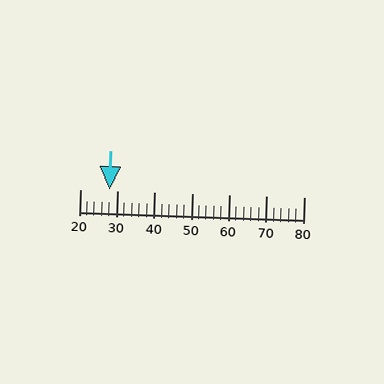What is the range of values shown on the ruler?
The ruler shows values from 20 to 80.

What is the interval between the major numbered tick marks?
The major tick marks are spaced 10 units apart.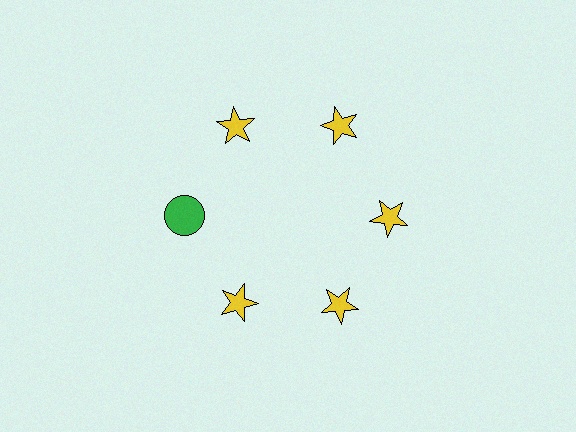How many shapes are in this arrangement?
There are 6 shapes arranged in a ring pattern.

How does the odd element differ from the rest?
It differs in both color (green instead of yellow) and shape (circle instead of star).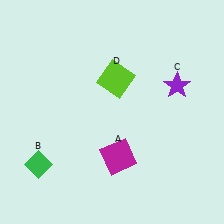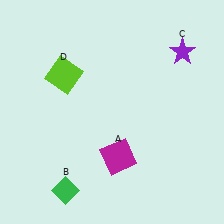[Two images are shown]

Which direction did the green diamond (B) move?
The green diamond (B) moved right.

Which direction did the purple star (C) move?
The purple star (C) moved up.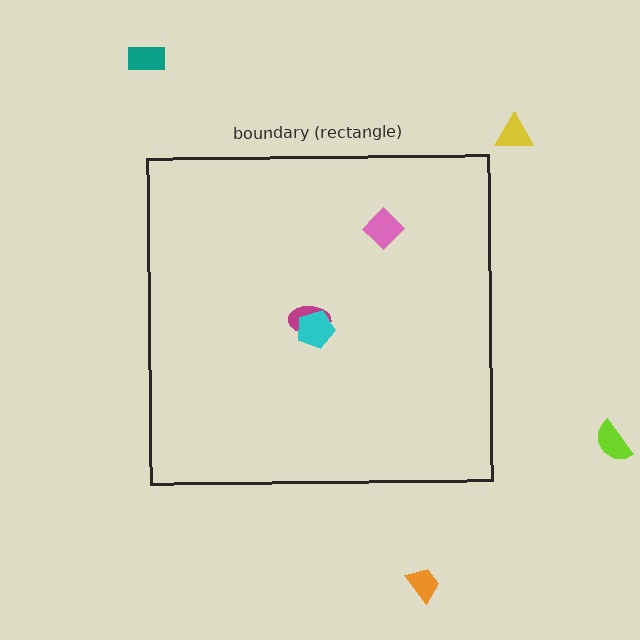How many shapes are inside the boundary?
3 inside, 4 outside.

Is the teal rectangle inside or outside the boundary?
Outside.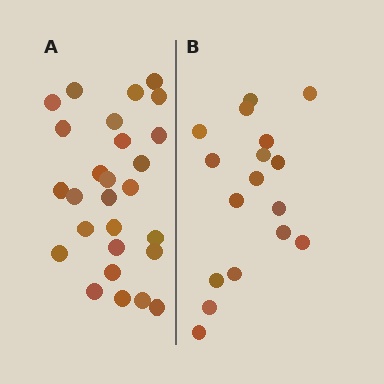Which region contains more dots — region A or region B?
Region A (the left region) has more dots.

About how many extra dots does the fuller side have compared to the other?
Region A has roughly 10 or so more dots than region B.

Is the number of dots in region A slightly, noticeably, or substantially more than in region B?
Region A has substantially more. The ratio is roughly 1.6 to 1.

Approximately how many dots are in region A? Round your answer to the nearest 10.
About 30 dots. (The exact count is 27, which rounds to 30.)